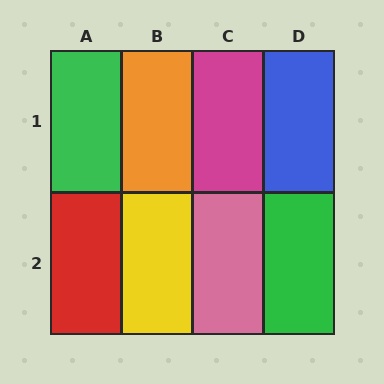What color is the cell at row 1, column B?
Orange.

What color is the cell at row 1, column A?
Green.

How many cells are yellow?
1 cell is yellow.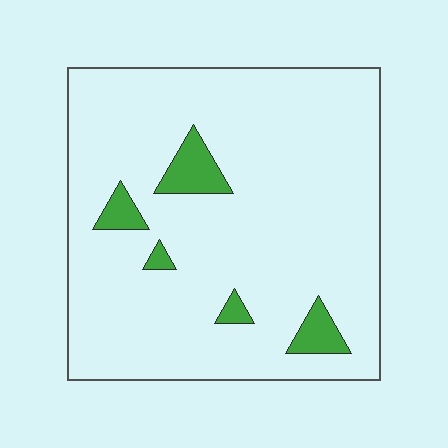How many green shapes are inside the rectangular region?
5.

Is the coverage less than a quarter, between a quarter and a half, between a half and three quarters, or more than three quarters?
Less than a quarter.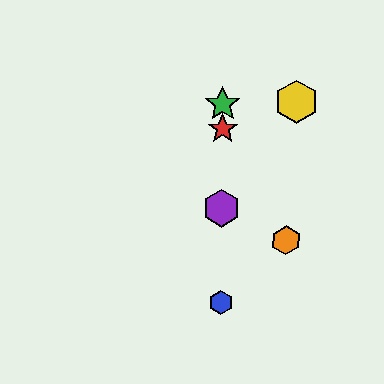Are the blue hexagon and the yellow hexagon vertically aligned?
No, the blue hexagon is at x≈221 and the yellow hexagon is at x≈296.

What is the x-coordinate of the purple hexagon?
The purple hexagon is at x≈221.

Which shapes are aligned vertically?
The red star, the blue hexagon, the green star, the purple hexagon are aligned vertically.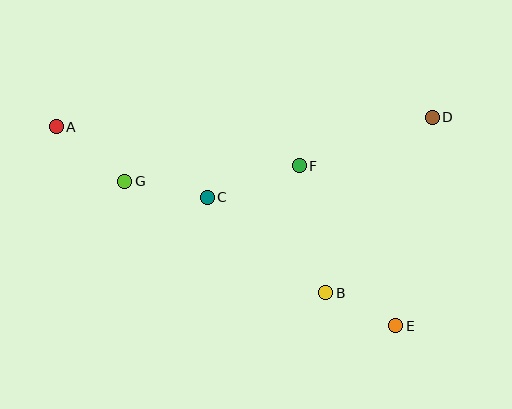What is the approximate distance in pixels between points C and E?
The distance between C and E is approximately 228 pixels.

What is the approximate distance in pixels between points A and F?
The distance between A and F is approximately 246 pixels.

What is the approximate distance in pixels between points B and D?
The distance between B and D is approximately 205 pixels.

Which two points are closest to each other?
Points B and E are closest to each other.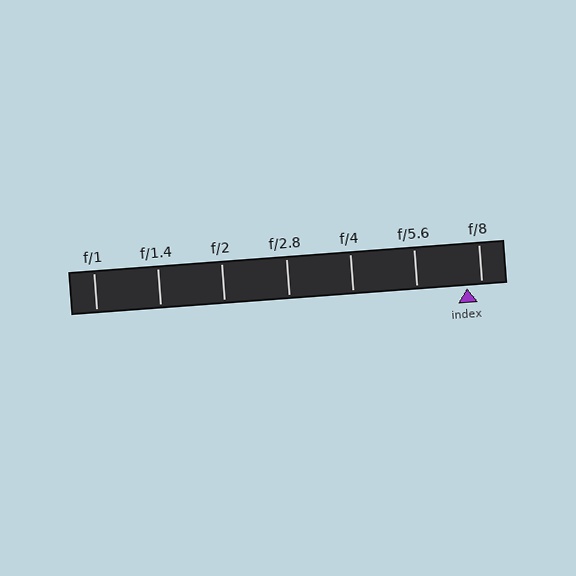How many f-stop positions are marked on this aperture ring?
There are 7 f-stop positions marked.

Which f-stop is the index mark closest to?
The index mark is closest to f/8.